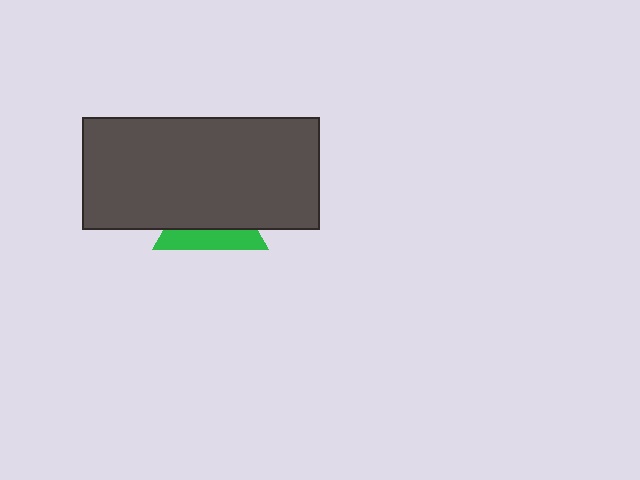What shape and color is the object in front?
The object in front is a dark gray rectangle.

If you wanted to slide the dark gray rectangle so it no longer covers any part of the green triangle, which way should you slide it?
Slide it up — that is the most direct way to separate the two shapes.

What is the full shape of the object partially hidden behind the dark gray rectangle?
The partially hidden object is a green triangle.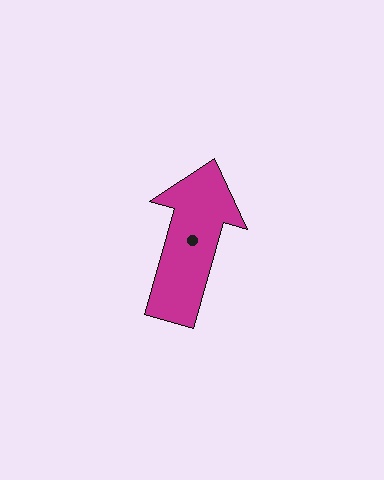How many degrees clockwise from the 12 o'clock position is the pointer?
Approximately 16 degrees.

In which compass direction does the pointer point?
North.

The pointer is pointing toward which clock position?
Roughly 1 o'clock.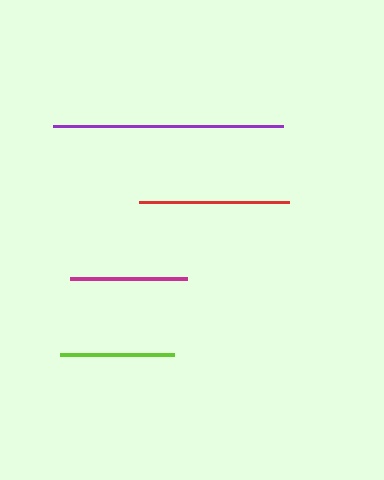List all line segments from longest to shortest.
From longest to shortest: purple, red, magenta, lime.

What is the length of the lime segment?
The lime segment is approximately 115 pixels long.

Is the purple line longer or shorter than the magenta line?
The purple line is longer than the magenta line.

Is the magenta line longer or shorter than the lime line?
The magenta line is longer than the lime line.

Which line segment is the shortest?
The lime line is the shortest at approximately 115 pixels.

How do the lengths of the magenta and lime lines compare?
The magenta and lime lines are approximately the same length.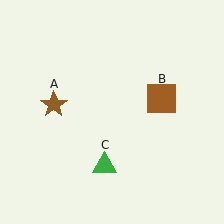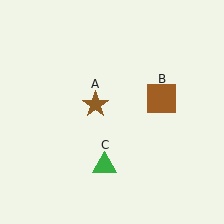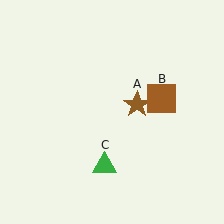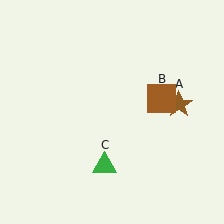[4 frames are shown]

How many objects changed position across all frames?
1 object changed position: brown star (object A).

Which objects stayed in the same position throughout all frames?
Brown square (object B) and green triangle (object C) remained stationary.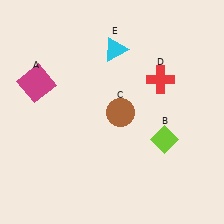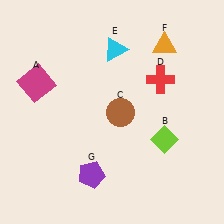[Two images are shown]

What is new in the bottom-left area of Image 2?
A purple pentagon (G) was added in the bottom-left area of Image 2.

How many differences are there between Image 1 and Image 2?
There are 2 differences between the two images.